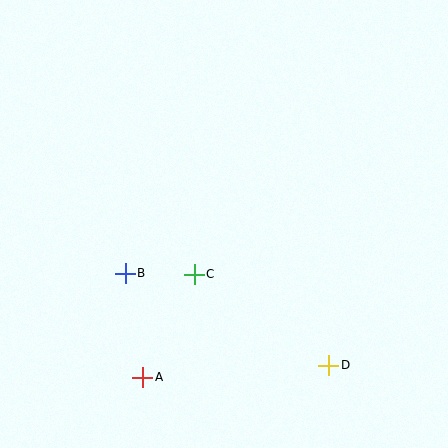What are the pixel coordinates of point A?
Point A is at (143, 377).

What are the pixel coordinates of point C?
Point C is at (194, 274).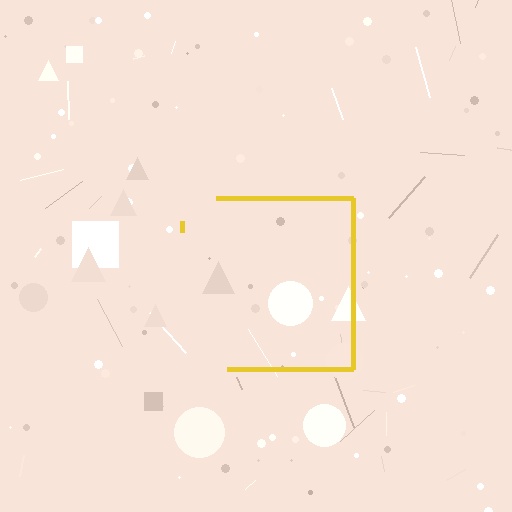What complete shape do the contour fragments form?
The contour fragments form a square.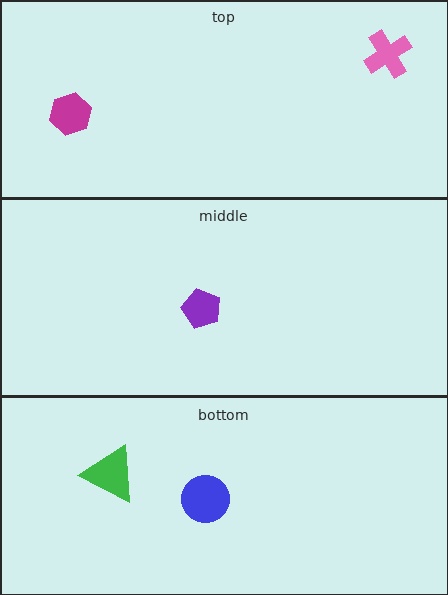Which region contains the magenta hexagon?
The top region.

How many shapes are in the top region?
2.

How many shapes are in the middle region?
1.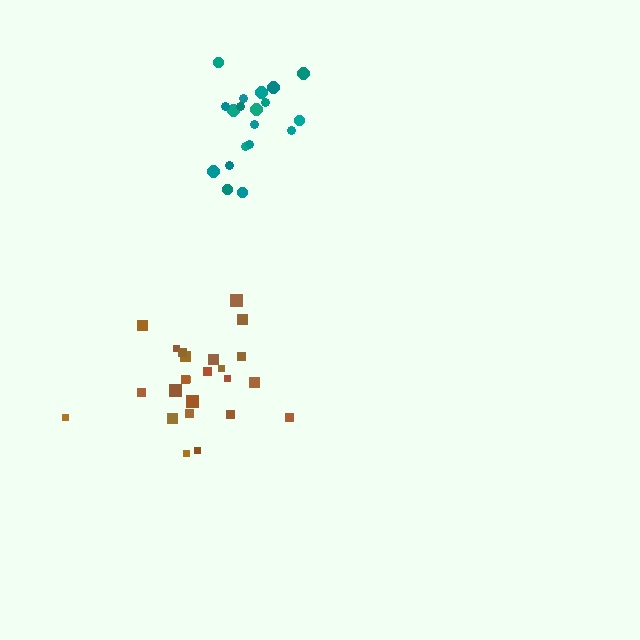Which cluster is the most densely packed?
Teal.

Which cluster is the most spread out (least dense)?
Brown.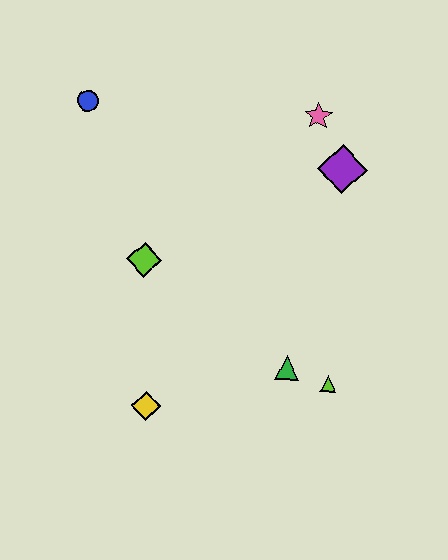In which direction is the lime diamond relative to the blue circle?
The lime diamond is below the blue circle.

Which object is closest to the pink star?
The purple diamond is closest to the pink star.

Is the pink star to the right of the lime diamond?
Yes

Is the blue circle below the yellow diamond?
No